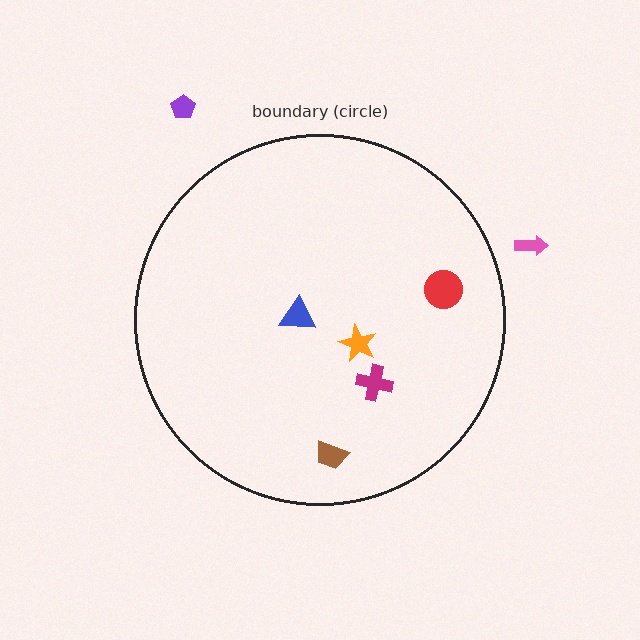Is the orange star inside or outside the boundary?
Inside.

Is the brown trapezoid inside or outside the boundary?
Inside.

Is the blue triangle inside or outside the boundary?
Inside.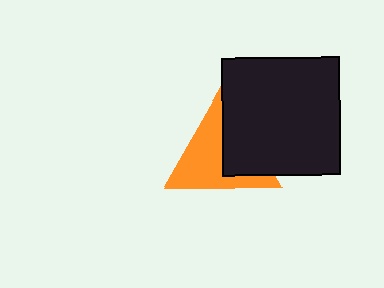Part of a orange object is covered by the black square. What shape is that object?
It is a triangle.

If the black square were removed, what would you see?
You would see the complete orange triangle.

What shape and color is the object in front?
The object in front is a black square.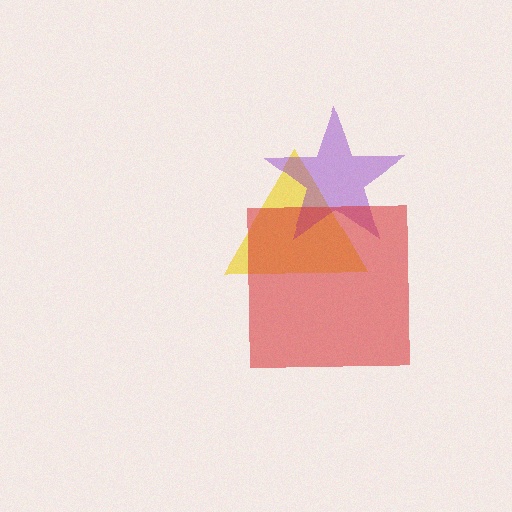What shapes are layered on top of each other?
The layered shapes are: a yellow triangle, a purple star, a red square.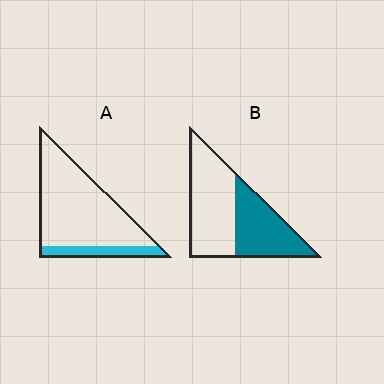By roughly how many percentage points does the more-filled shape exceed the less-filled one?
By roughly 25 percentage points (B over A).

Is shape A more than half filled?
No.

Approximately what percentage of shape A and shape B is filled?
A is approximately 15% and B is approximately 45%.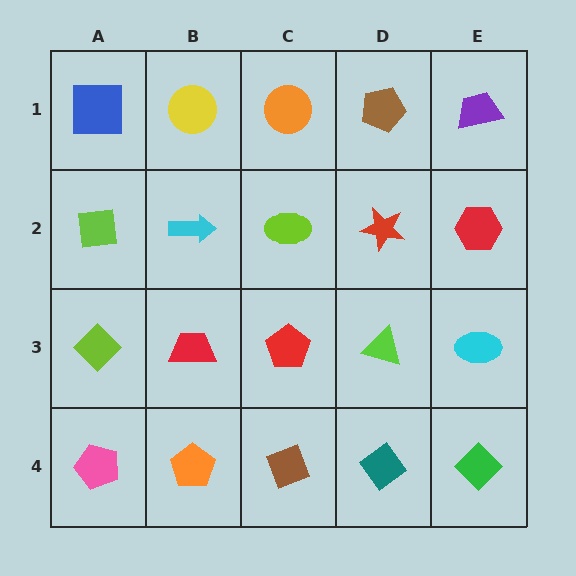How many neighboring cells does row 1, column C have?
3.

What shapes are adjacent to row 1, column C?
A lime ellipse (row 2, column C), a yellow circle (row 1, column B), a brown pentagon (row 1, column D).